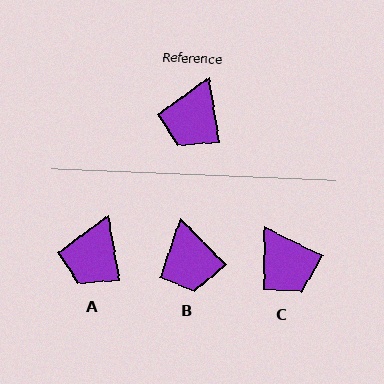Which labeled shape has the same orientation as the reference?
A.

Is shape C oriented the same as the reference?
No, it is off by about 54 degrees.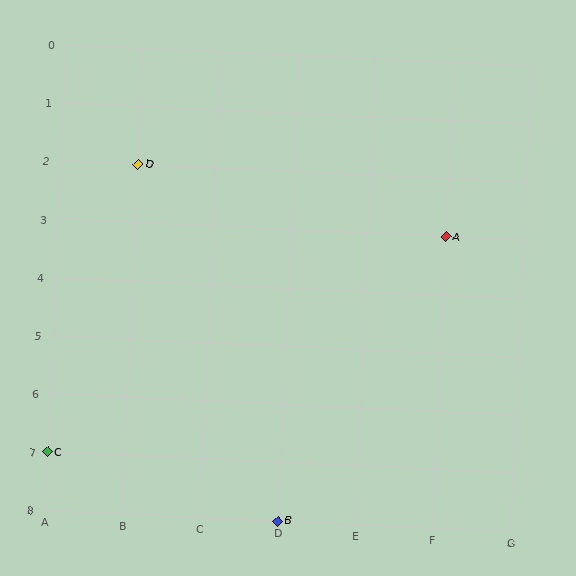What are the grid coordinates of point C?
Point C is at grid coordinates (A, 7).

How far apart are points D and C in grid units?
Points D and C are 1 column and 5 rows apart (about 5.1 grid units diagonally).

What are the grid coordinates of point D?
Point D is at grid coordinates (B, 2).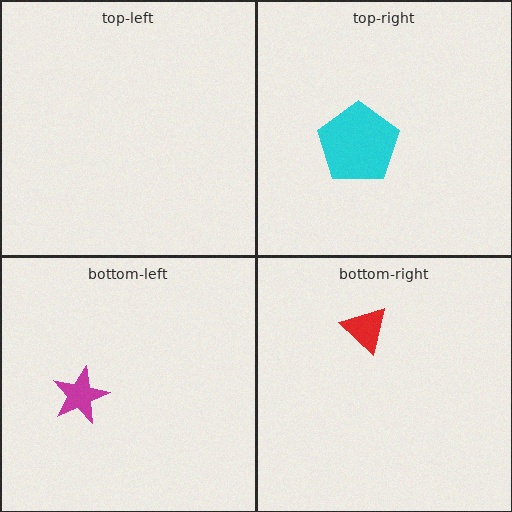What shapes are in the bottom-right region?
The red triangle.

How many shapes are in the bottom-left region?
1.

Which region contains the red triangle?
The bottom-right region.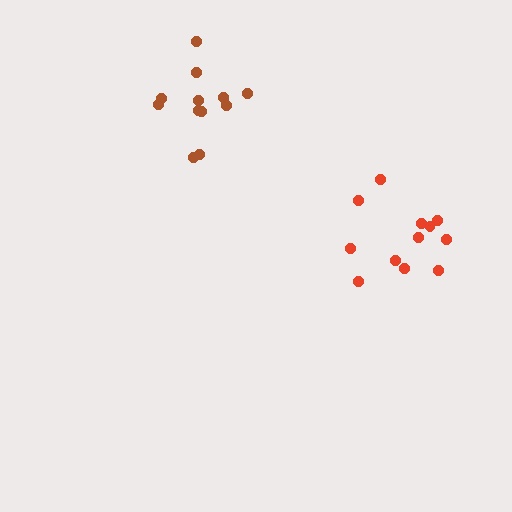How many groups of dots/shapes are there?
There are 2 groups.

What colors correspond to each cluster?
The clusters are colored: red, brown.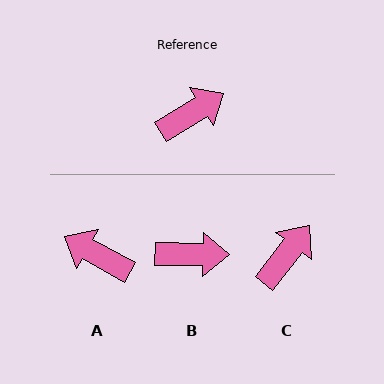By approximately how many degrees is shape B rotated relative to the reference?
Approximately 32 degrees clockwise.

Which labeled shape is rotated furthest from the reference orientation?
A, about 120 degrees away.